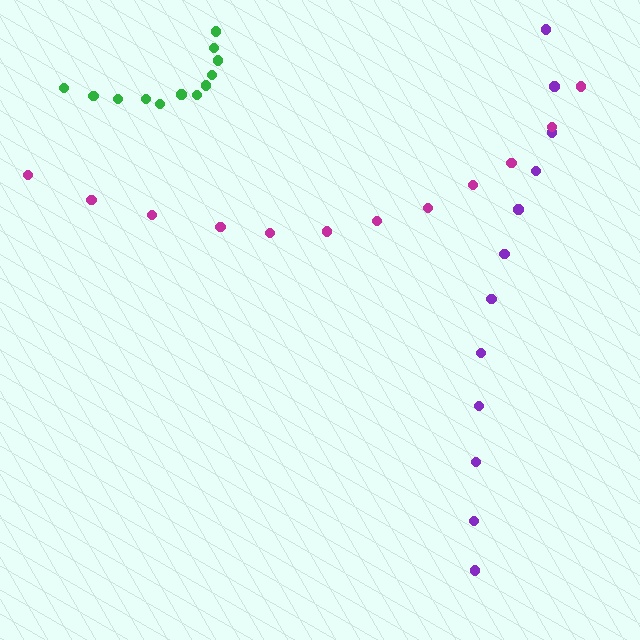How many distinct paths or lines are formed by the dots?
There are 3 distinct paths.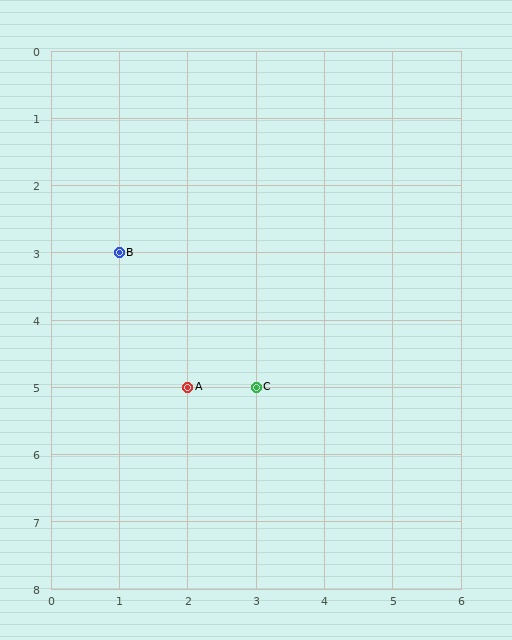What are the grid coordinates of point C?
Point C is at grid coordinates (3, 5).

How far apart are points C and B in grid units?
Points C and B are 2 columns and 2 rows apart (about 2.8 grid units diagonally).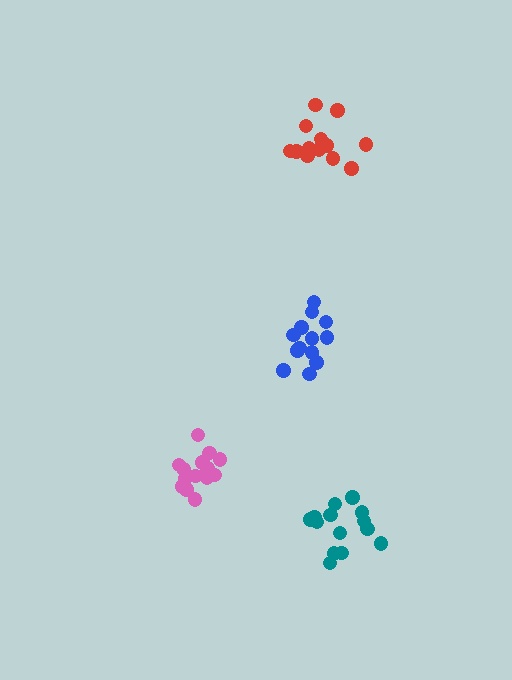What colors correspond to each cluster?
The clusters are colored: blue, red, teal, pink.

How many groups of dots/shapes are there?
There are 4 groups.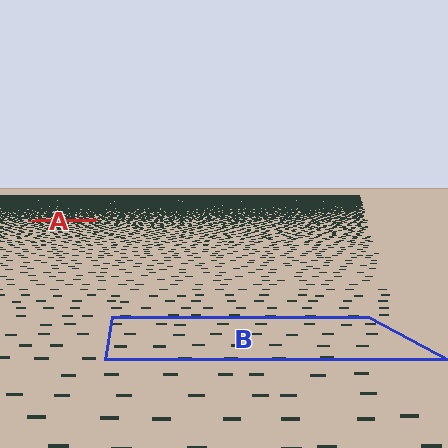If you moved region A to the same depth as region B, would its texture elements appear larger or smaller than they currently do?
They would appear larger. At a closer depth, the same texture elements are projected at a bigger on-screen size.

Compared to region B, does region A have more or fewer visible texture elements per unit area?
Region A has more texture elements per unit area — they are packed more densely because it is farther away.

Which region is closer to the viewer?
Region B is closer. The texture elements there are larger and more spread out.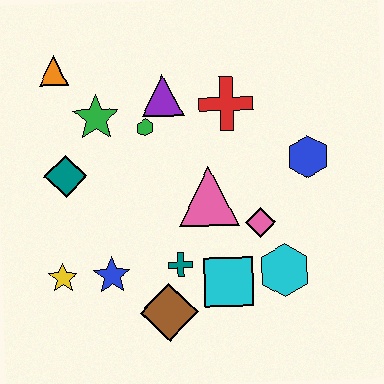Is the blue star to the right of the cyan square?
No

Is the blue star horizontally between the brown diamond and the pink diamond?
No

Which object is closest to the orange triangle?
The green star is closest to the orange triangle.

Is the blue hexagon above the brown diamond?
Yes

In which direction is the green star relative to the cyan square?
The green star is above the cyan square.